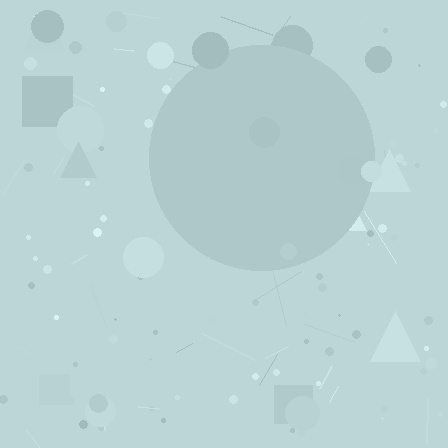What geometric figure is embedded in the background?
A circle is embedded in the background.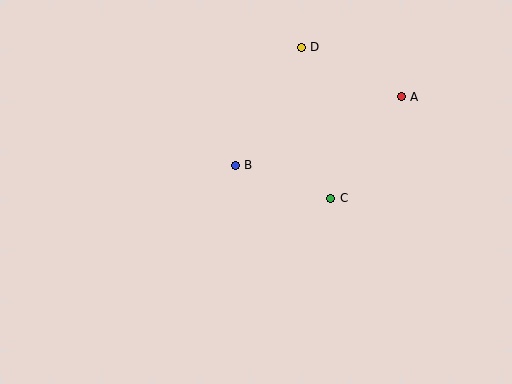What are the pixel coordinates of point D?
Point D is at (301, 47).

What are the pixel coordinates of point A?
Point A is at (401, 97).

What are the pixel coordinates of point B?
Point B is at (235, 165).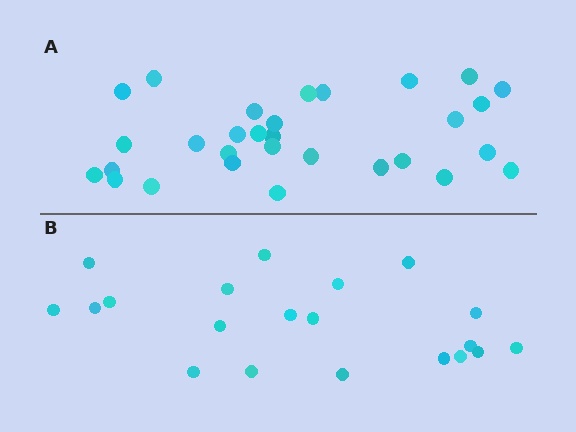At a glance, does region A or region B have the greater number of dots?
Region A (the top region) has more dots.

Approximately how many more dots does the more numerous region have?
Region A has roughly 10 or so more dots than region B.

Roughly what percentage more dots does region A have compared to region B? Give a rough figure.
About 50% more.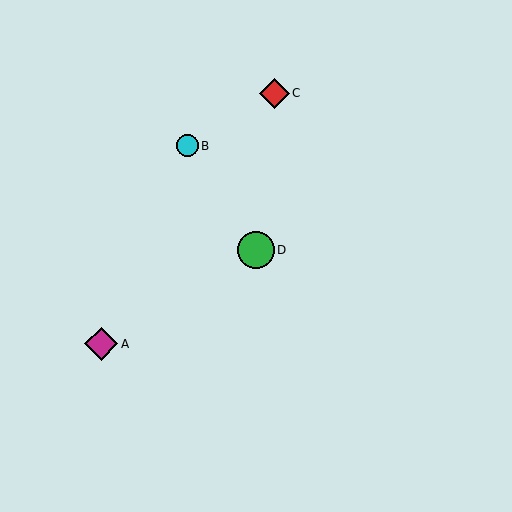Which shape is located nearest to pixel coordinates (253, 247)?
The green circle (labeled D) at (256, 250) is nearest to that location.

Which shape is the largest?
The green circle (labeled D) is the largest.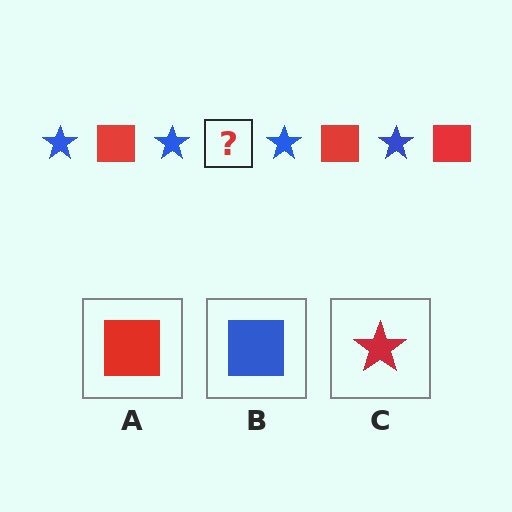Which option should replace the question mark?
Option A.